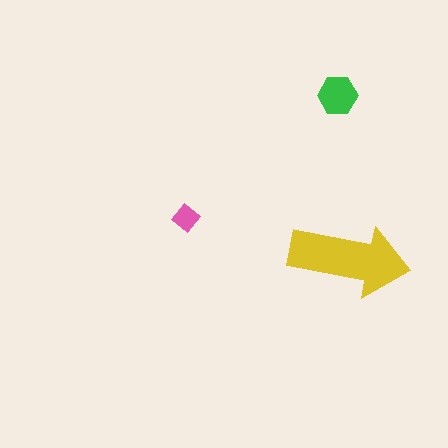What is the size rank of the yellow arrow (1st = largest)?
1st.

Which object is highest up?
The green hexagon is topmost.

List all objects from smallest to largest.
The pink diamond, the green hexagon, the yellow arrow.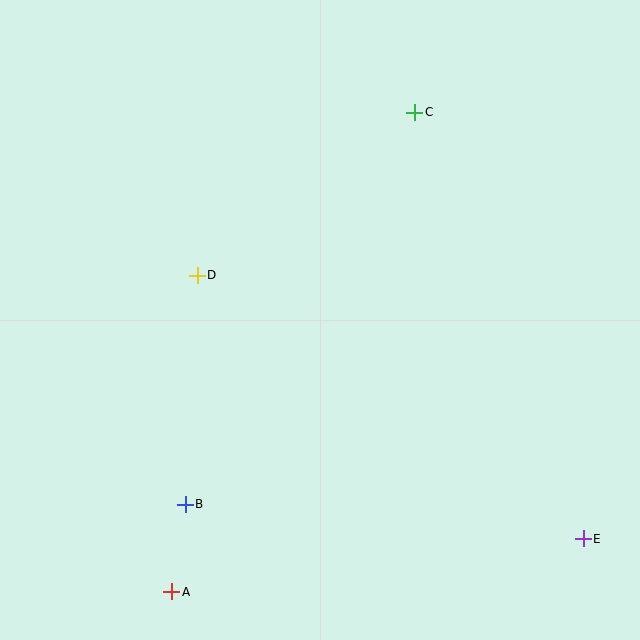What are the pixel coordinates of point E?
Point E is at (583, 539).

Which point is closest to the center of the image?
Point D at (197, 275) is closest to the center.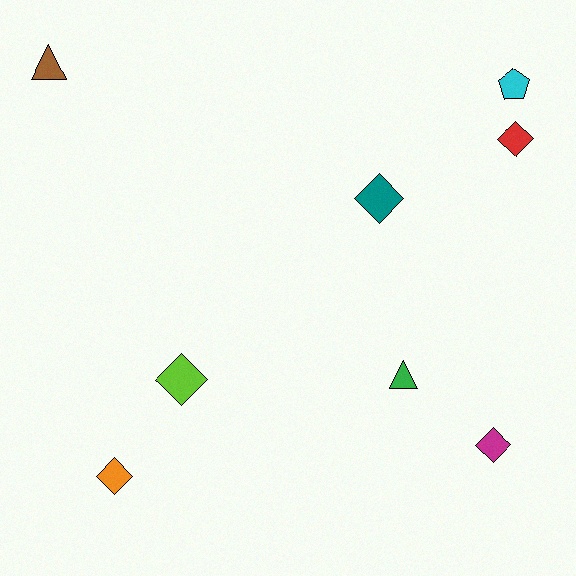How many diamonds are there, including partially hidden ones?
There are 5 diamonds.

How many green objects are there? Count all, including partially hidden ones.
There is 1 green object.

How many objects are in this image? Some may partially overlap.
There are 8 objects.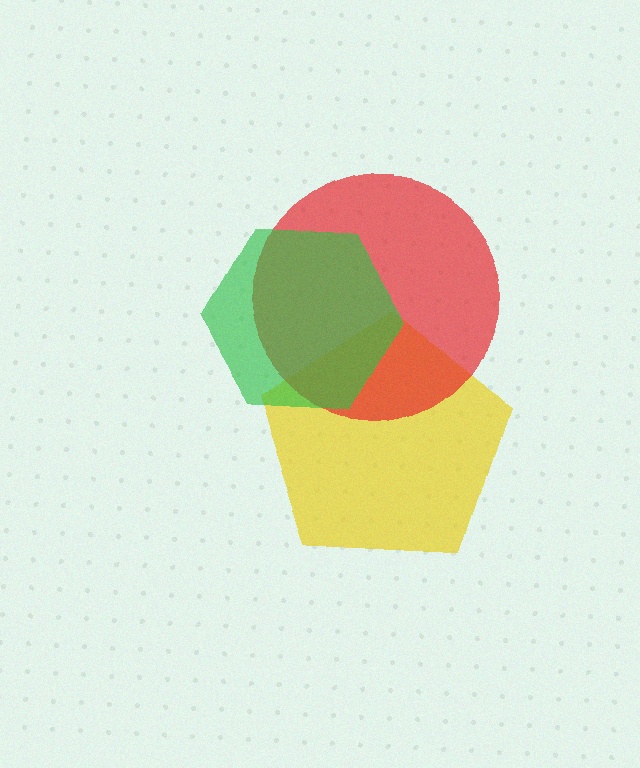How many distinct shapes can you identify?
There are 3 distinct shapes: a yellow pentagon, a red circle, a green hexagon.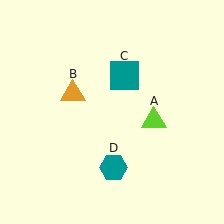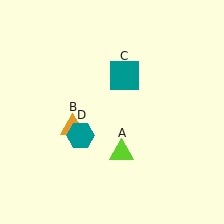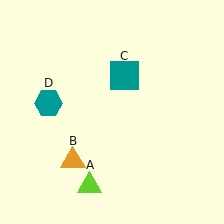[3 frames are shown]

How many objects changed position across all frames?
3 objects changed position: lime triangle (object A), orange triangle (object B), teal hexagon (object D).